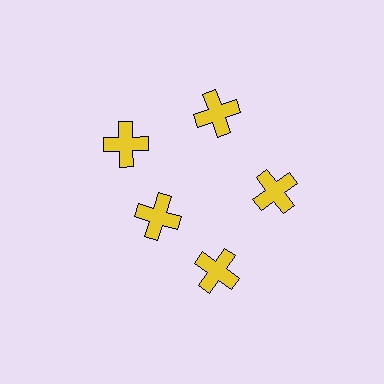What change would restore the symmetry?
The symmetry would be restored by moving it outward, back onto the ring so that all 5 crosses sit at equal angles and equal distance from the center.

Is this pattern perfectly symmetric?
No. The 5 yellow crosses are arranged in a ring, but one element near the 8 o'clock position is pulled inward toward the center, breaking the 5-fold rotational symmetry.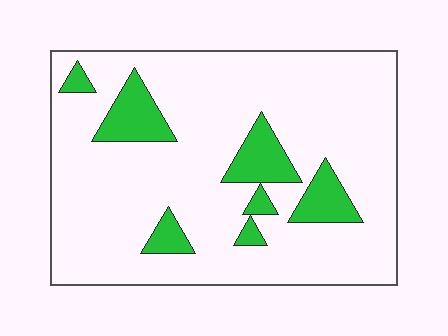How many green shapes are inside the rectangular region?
7.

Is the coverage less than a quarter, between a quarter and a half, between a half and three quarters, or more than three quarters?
Less than a quarter.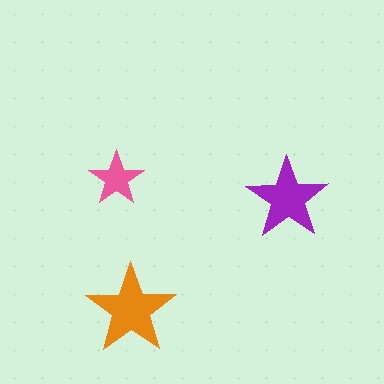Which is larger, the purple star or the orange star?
The orange one.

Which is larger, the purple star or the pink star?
The purple one.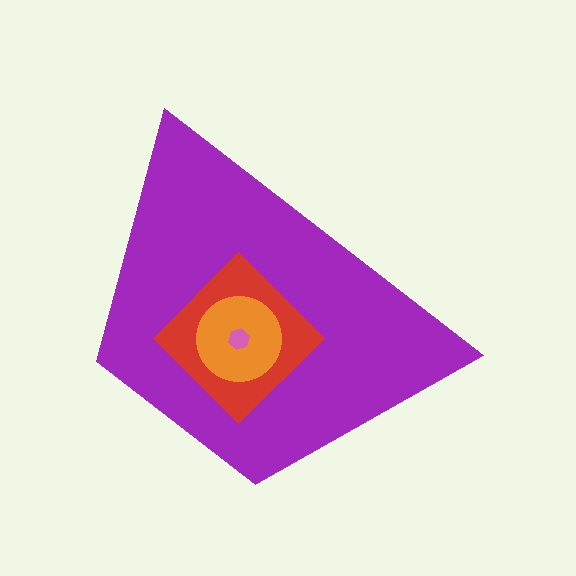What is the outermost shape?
The purple trapezoid.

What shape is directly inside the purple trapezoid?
The red diamond.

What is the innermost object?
The pink hexagon.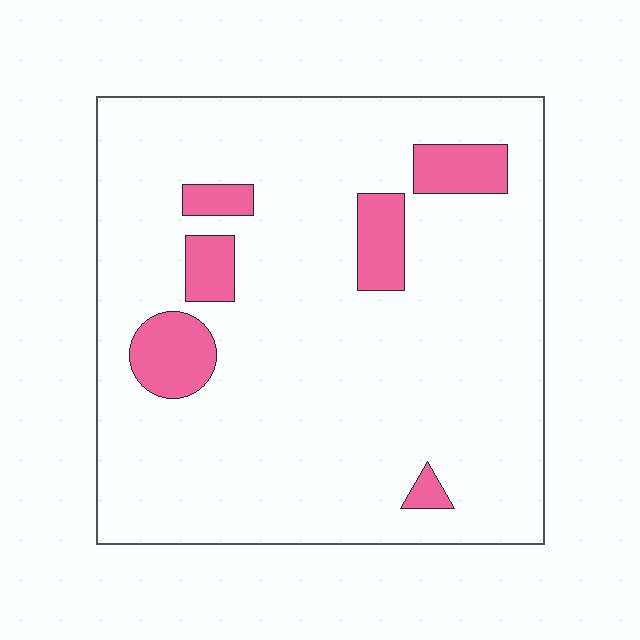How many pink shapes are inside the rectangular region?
6.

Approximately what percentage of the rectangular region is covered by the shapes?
Approximately 10%.